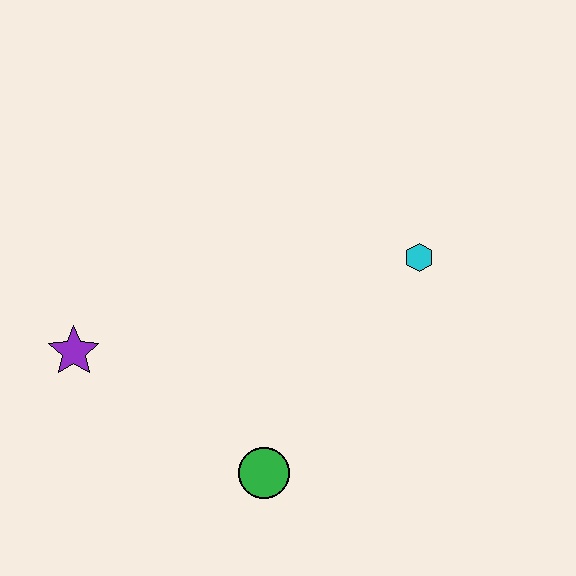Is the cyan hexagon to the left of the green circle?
No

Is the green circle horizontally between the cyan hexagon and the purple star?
Yes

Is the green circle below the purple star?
Yes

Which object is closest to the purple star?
The green circle is closest to the purple star.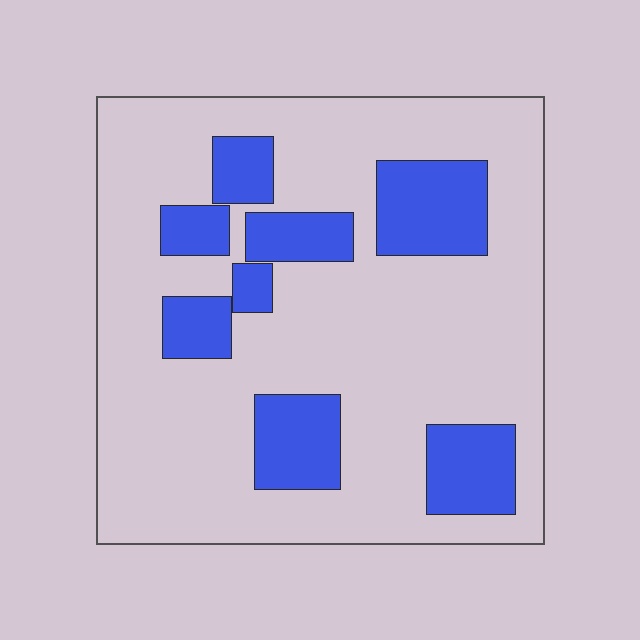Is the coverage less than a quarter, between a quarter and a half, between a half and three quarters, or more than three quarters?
Less than a quarter.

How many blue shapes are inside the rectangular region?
8.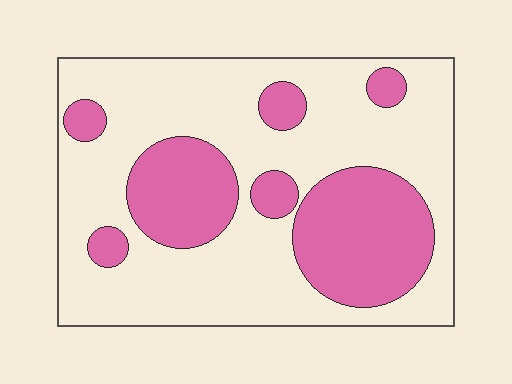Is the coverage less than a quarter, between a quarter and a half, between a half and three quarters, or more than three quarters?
Between a quarter and a half.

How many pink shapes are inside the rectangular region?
7.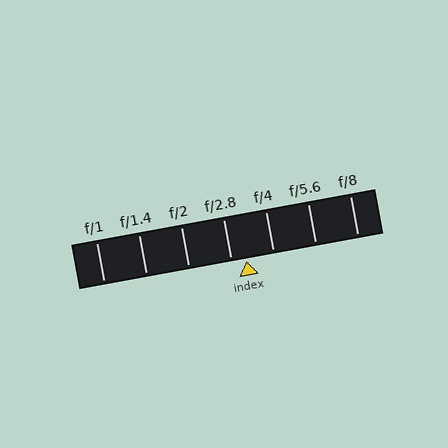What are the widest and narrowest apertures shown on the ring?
The widest aperture shown is f/1 and the narrowest is f/8.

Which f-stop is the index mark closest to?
The index mark is closest to f/2.8.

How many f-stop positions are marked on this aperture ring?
There are 7 f-stop positions marked.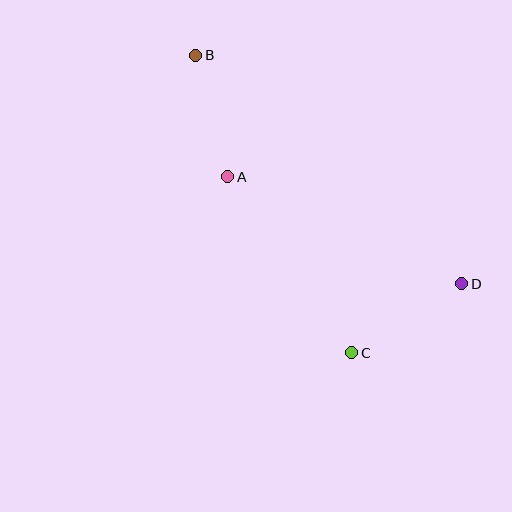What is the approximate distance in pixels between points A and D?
The distance between A and D is approximately 257 pixels.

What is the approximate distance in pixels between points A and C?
The distance between A and C is approximately 215 pixels.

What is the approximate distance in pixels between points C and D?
The distance between C and D is approximately 130 pixels.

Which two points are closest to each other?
Points A and B are closest to each other.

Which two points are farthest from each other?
Points B and D are farthest from each other.